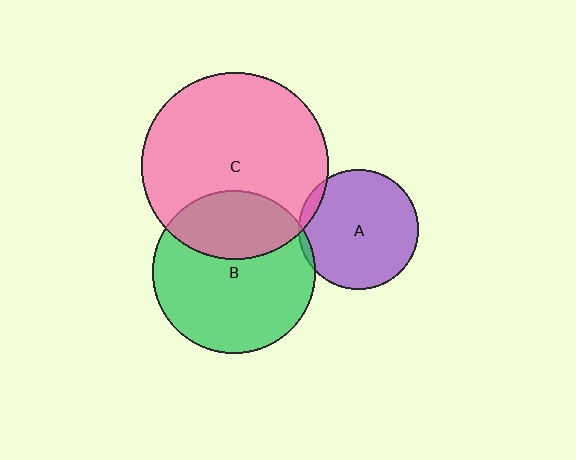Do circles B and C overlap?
Yes.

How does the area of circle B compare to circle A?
Approximately 1.9 times.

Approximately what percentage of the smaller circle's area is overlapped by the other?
Approximately 30%.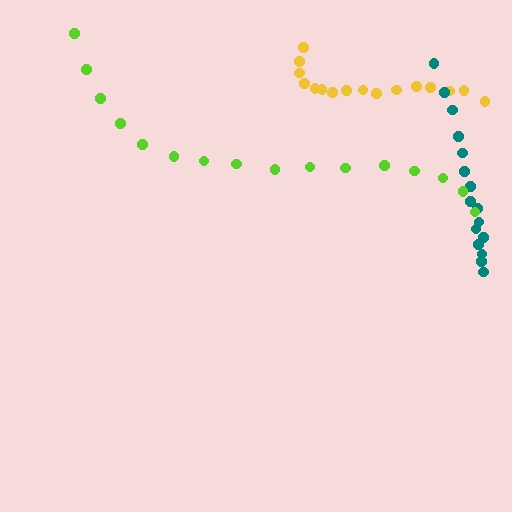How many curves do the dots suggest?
There are 3 distinct paths.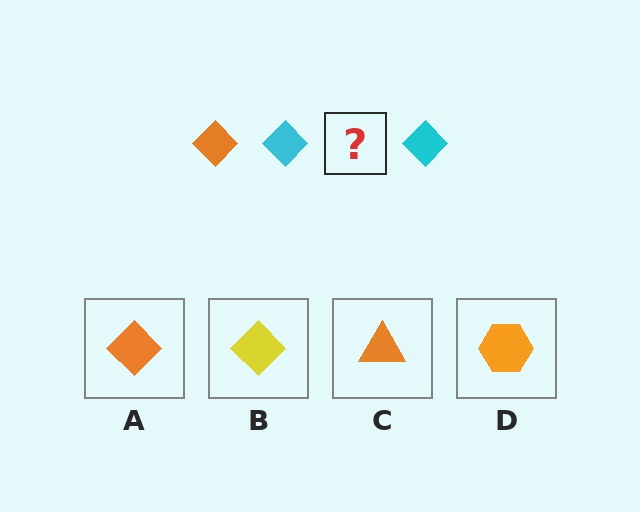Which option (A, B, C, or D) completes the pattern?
A.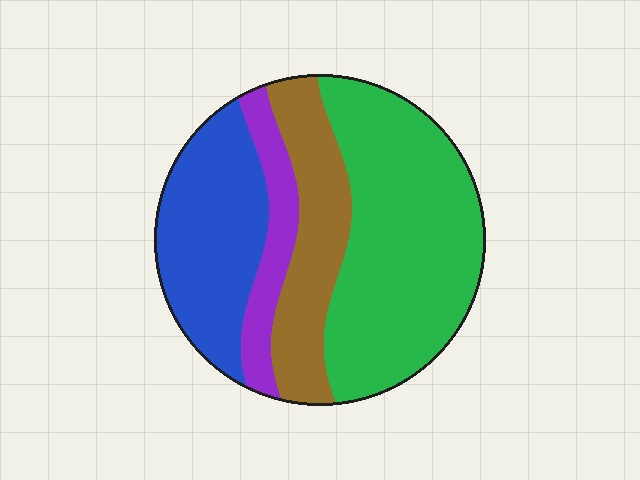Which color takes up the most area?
Green, at roughly 45%.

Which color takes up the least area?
Purple, at roughly 10%.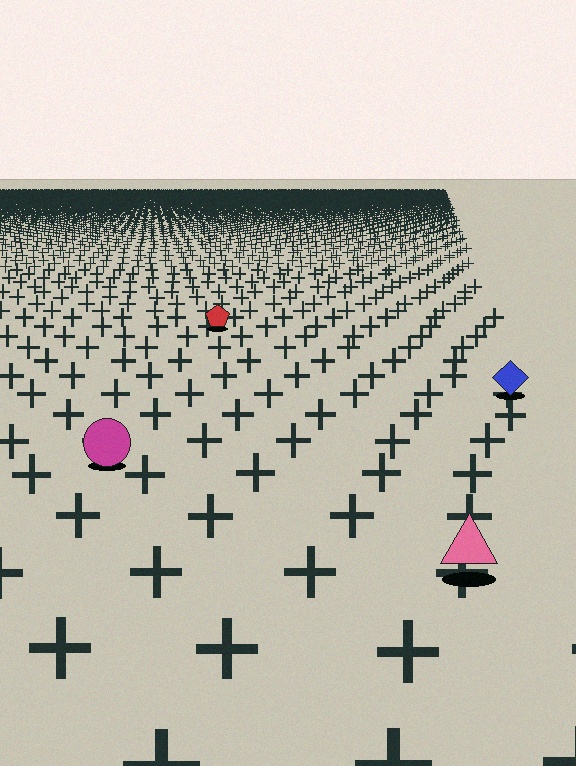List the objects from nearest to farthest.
From nearest to farthest: the pink triangle, the magenta circle, the blue diamond, the red pentagon.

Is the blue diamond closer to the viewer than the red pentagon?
Yes. The blue diamond is closer — you can tell from the texture gradient: the ground texture is coarser near it.